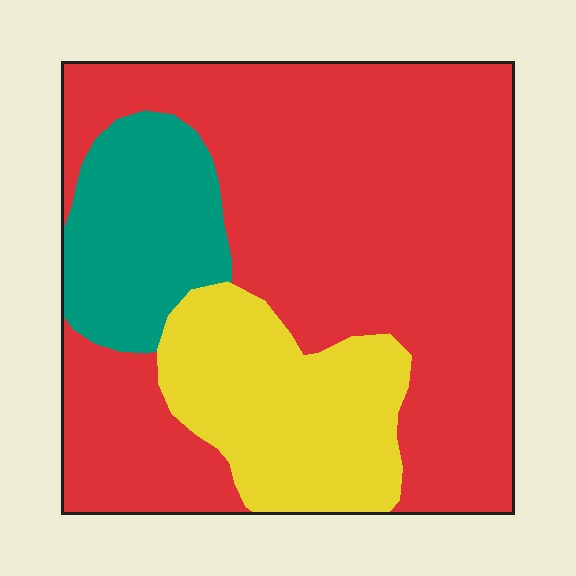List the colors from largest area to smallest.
From largest to smallest: red, yellow, teal.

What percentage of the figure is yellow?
Yellow covers around 20% of the figure.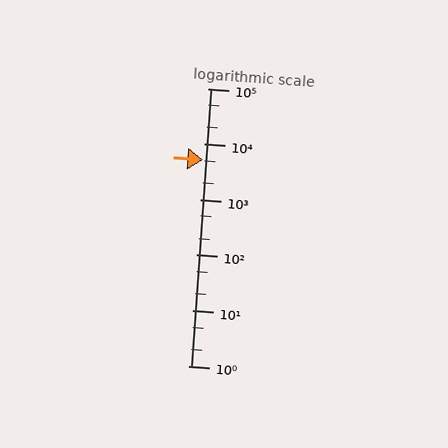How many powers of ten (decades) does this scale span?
The scale spans 5 decades, from 1 to 100000.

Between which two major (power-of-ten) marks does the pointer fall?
The pointer is between 1000 and 10000.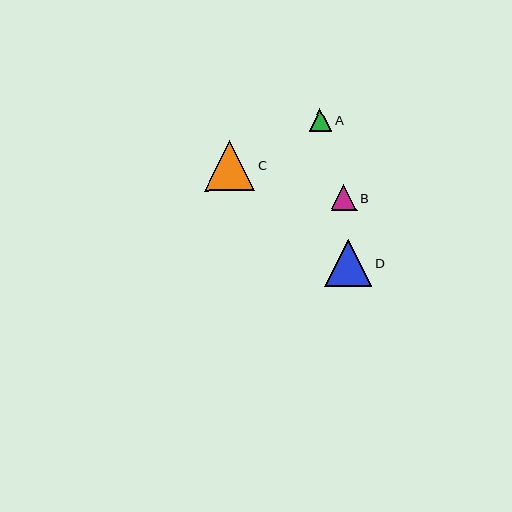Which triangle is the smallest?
Triangle A is the smallest with a size of approximately 22 pixels.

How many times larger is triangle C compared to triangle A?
Triangle C is approximately 2.3 times the size of triangle A.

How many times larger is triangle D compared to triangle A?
Triangle D is approximately 2.1 times the size of triangle A.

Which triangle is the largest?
Triangle C is the largest with a size of approximately 50 pixels.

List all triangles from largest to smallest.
From largest to smallest: C, D, B, A.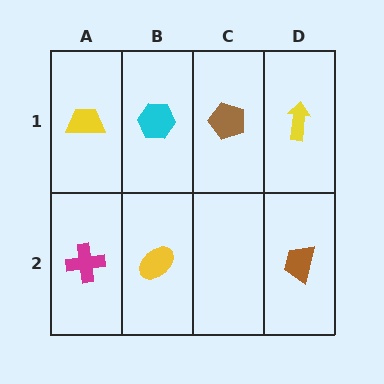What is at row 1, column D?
A yellow arrow.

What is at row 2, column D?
A brown trapezoid.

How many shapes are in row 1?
4 shapes.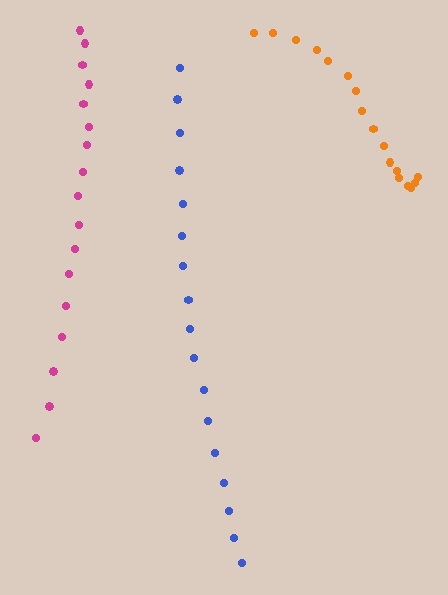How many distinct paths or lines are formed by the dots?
There are 3 distinct paths.